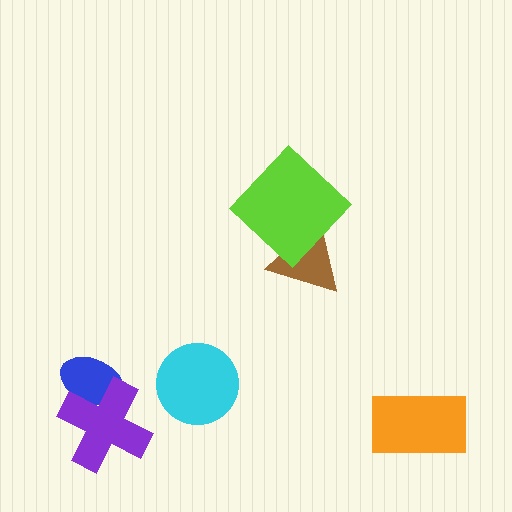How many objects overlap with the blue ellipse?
1 object overlaps with the blue ellipse.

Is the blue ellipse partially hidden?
Yes, it is partially covered by another shape.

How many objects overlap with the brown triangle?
1 object overlaps with the brown triangle.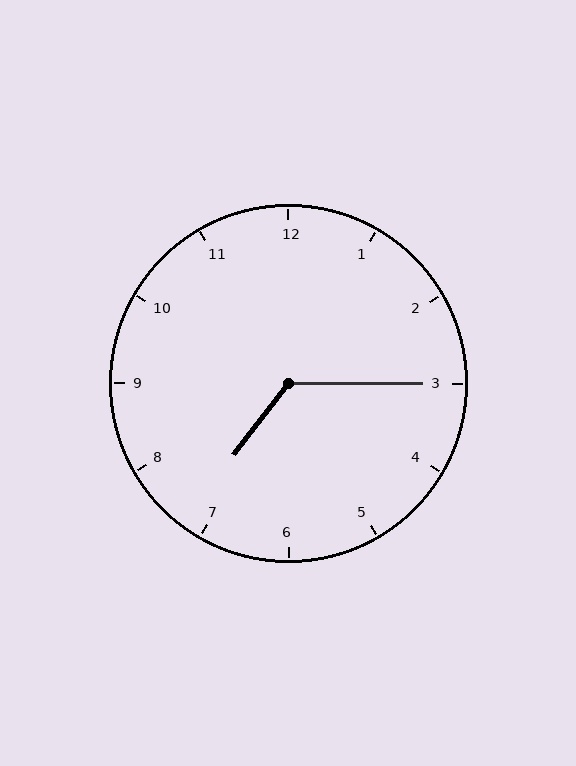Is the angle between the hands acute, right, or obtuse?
It is obtuse.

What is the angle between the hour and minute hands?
Approximately 128 degrees.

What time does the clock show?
7:15.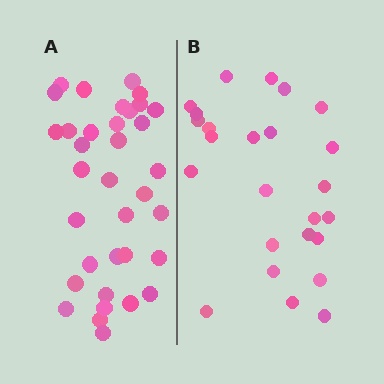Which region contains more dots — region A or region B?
Region A (the left region) has more dots.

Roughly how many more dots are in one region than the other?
Region A has roughly 10 or so more dots than region B.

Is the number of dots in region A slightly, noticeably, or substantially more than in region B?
Region A has noticeably more, but not dramatically so. The ratio is roughly 1.4 to 1.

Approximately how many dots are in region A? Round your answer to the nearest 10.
About 40 dots. (The exact count is 35, which rounds to 40.)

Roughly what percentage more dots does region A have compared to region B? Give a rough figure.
About 40% more.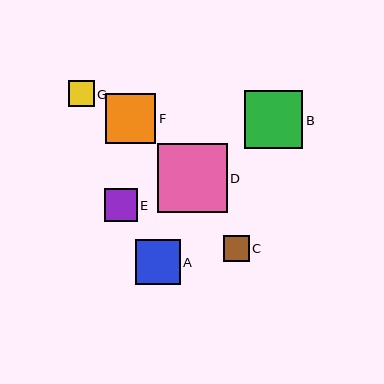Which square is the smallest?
Square C is the smallest with a size of approximately 26 pixels.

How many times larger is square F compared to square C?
Square F is approximately 1.9 times the size of square C.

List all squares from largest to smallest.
From largest to smallest: D, B, F, A, E, G, C.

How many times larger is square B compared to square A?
Square B is approximately 1.3 times the size of square A.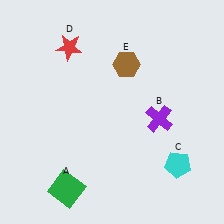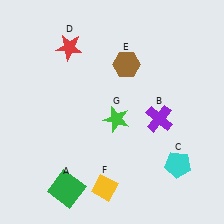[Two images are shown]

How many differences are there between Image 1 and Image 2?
There are 2 differences between the two images.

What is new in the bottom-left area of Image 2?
A yellow diamond (F) was added in the bottom-left area of Image 2.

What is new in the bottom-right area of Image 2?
A green star (G) was added in the bottom-right area of Image 2.